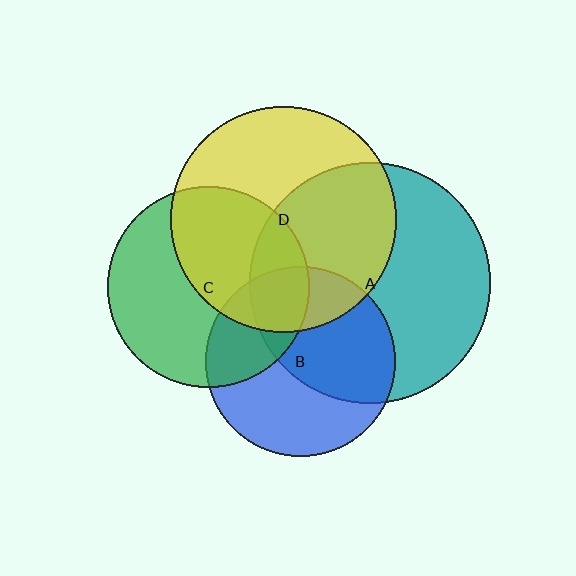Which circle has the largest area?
Circle A (teal).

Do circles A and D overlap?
Yes.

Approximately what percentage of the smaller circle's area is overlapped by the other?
Approximately 45%.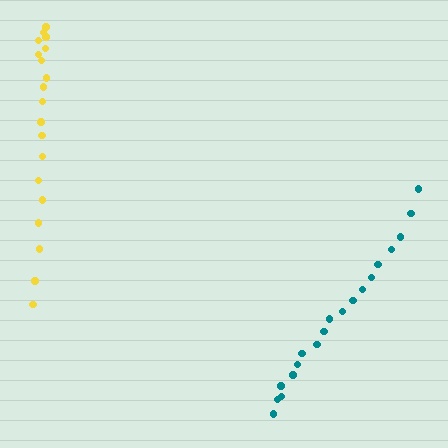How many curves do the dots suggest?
There are 2 distinct paths.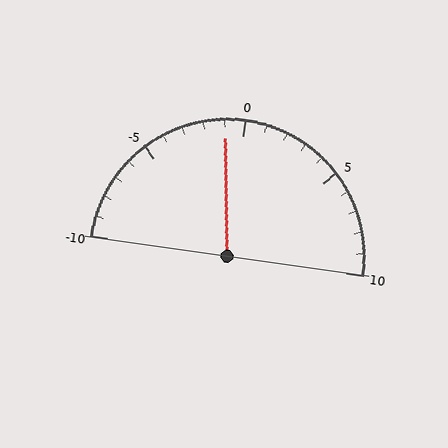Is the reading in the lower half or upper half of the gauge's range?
The reading is in the lower half of the range (-10 to 10).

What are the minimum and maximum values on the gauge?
The gauge ranges from -10 to 10.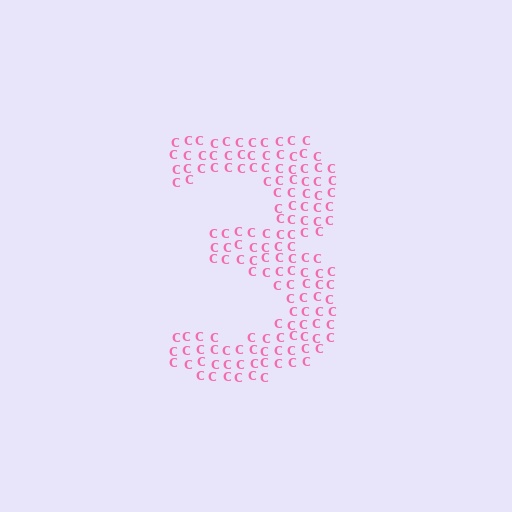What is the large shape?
The large shape is the digit 3.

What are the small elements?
The small elements are letter C's.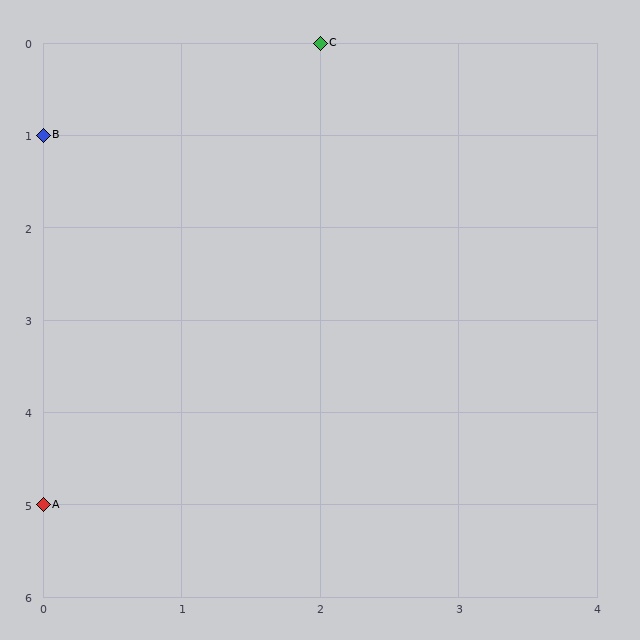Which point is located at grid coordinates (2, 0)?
Point C is at (2, 0).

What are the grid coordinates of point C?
Point C is at grid coordinates (2, 0).